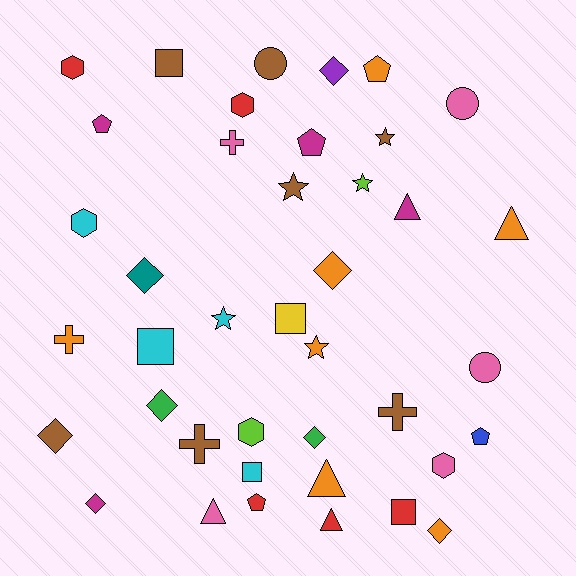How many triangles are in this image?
There are 5 triangles.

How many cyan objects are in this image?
There are 4 cyan objects.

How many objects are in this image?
There are 40 objects.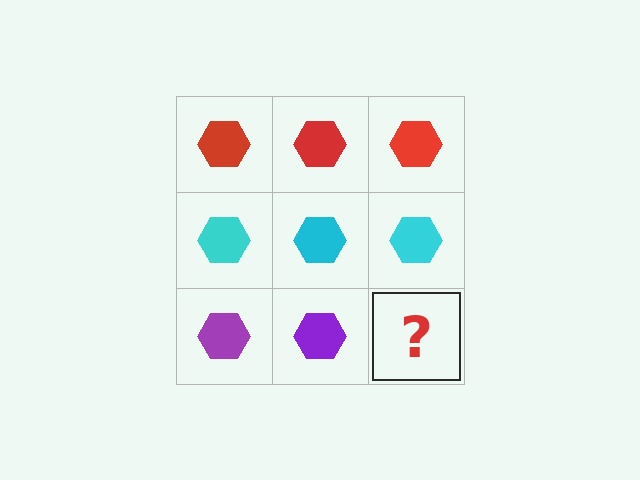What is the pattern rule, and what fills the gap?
The rule is that each row has a consistent color. The gap should be filled with a purple hexagon.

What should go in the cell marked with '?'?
The missing cell should contain a purple hexagon.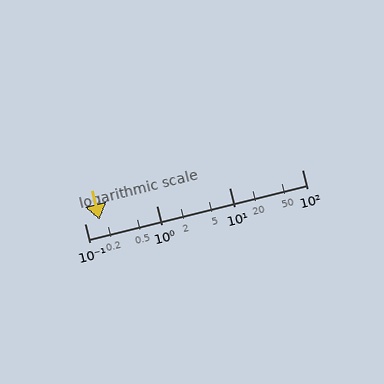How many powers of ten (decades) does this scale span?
The scale spans 3 decades, from 0.1 to 100.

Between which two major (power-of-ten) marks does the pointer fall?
The pointer is between 0.1 and 1.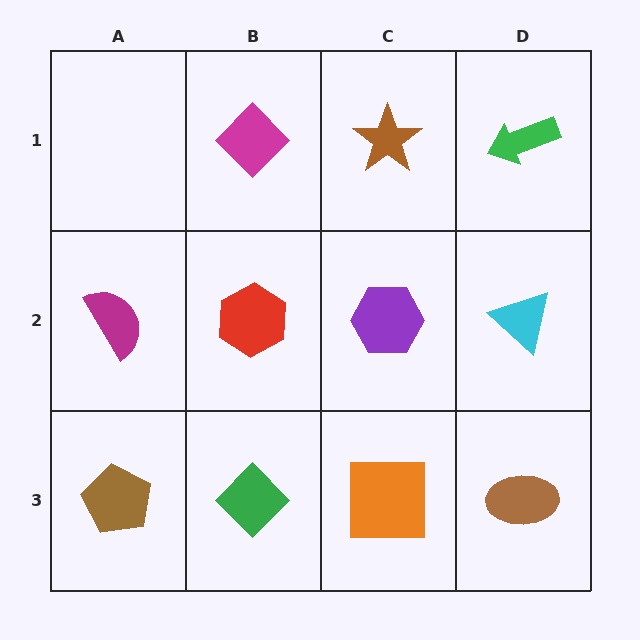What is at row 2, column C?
A purple hexagon.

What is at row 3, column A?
A brown pentagon.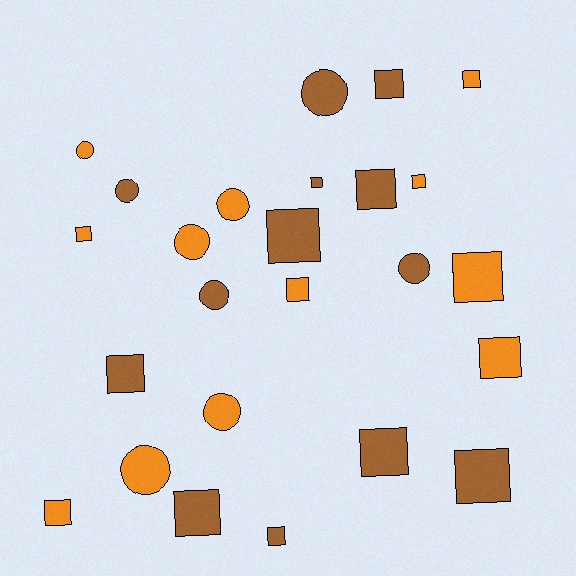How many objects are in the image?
There are 25 objects.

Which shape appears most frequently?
Square, with 16 objects.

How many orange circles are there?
There are 5 orange circles.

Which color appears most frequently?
Brown, with 13 objects.